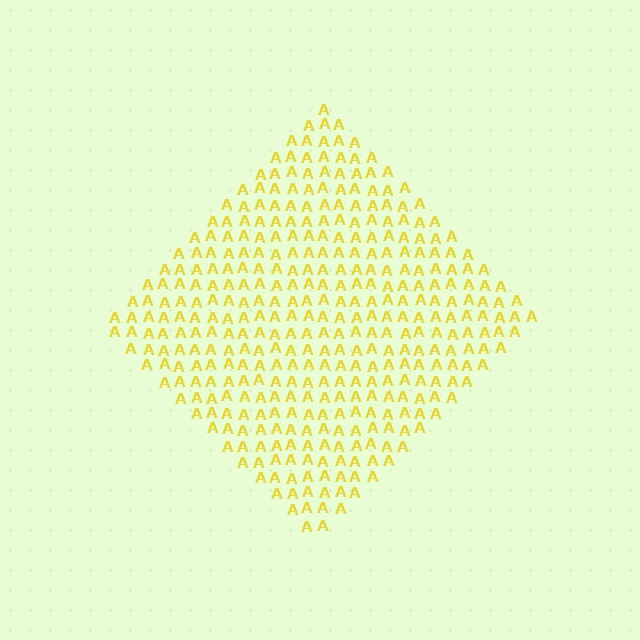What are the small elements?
The small elements are letter A's.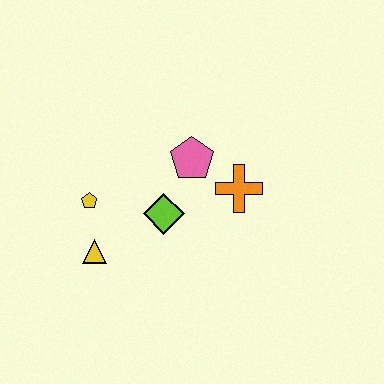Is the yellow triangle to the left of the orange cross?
Yes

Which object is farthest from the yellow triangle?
The orange cross is farthest from the yellow triangle.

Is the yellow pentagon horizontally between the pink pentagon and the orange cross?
No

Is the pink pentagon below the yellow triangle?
No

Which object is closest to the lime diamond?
The pink pentagon is closest to the lime diamond.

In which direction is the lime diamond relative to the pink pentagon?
The lime diamond is below the pink pentagon.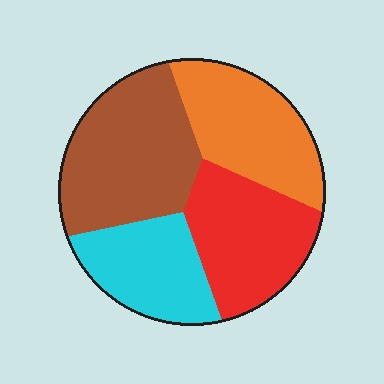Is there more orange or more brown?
Brown.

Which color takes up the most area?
Brown, at roughly 30%.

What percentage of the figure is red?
Red covers about 25% of the figure.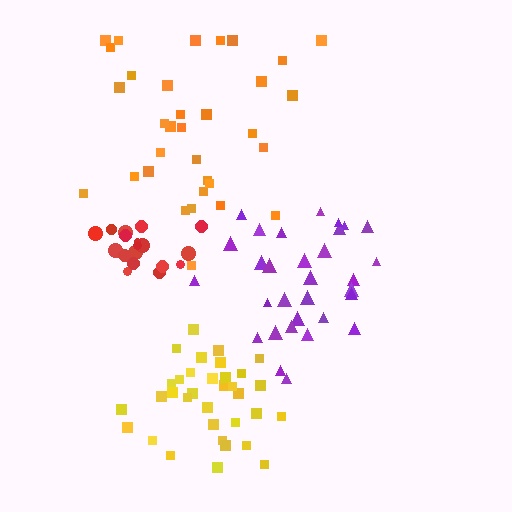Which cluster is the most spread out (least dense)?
Orange.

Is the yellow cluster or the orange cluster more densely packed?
Yellow.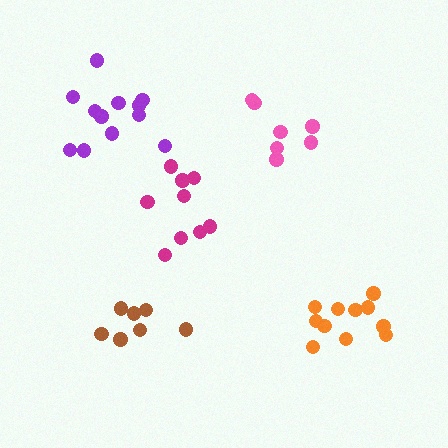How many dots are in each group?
Group 1: 11 dots, Group 2: 7 dots, Group 3: 7 dots, Group 4: 12 dots, Group 5: 9 dots (46 total).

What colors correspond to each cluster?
The clusters are colored: orange, brown, pink, purple, magenta.